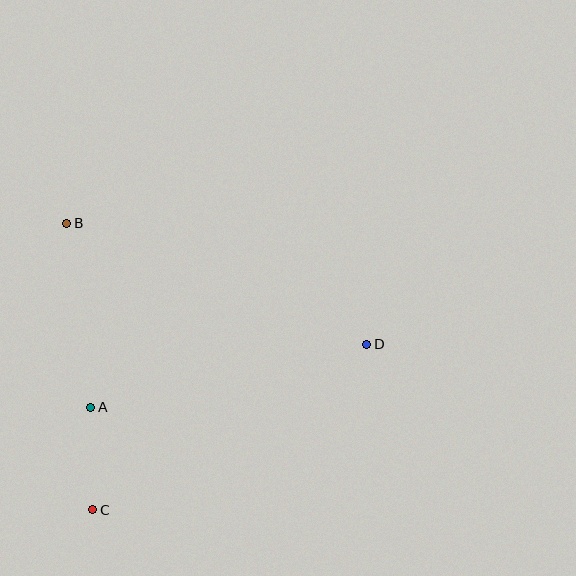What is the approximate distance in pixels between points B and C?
The distance between B and C is approximately 288 pixels.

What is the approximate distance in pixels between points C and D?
The distance between C and D is approximately 320 pixels.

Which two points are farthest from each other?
Points B and D are farthest from each other.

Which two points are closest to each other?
Points A and C are closest to each other.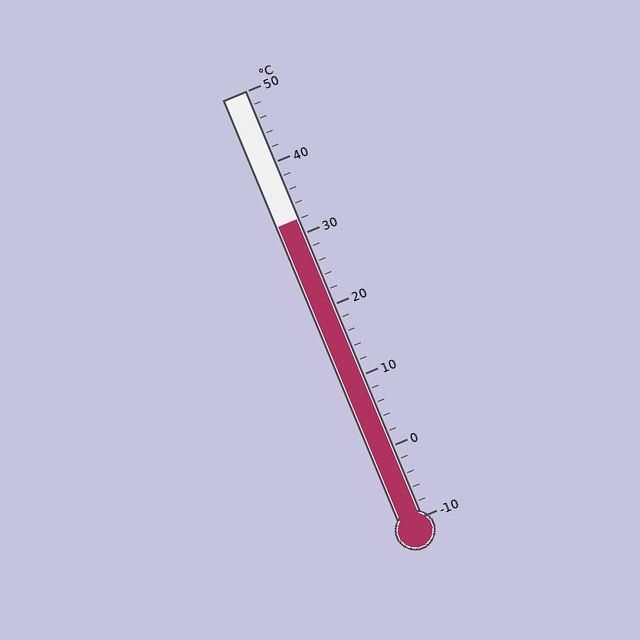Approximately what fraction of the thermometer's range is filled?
The thermometer is filled to approximately 70% of its range.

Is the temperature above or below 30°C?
The temperature is above 30°C.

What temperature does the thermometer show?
The thermometer shows approximately 32°C.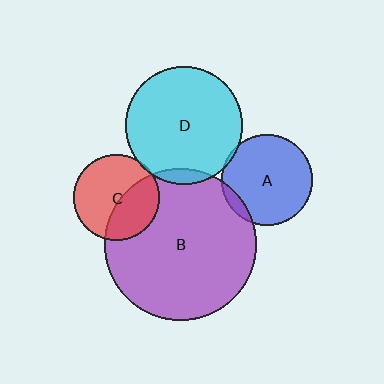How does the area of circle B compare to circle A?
Approximately 2.8 times.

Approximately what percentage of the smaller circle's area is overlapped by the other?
Approximately 40%.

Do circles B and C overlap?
Yes.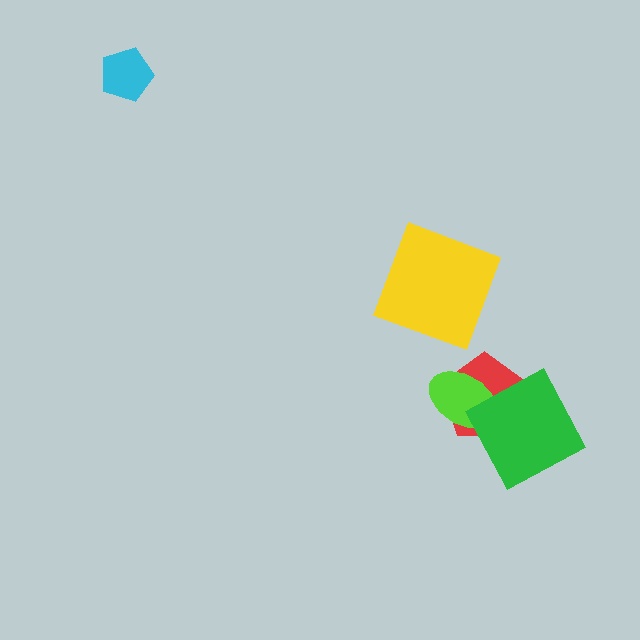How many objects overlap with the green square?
2 objects overlap with the green square.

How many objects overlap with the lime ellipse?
2 objects overlap with the lime ellipse.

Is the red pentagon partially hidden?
Yes, it is partially covered by another shape.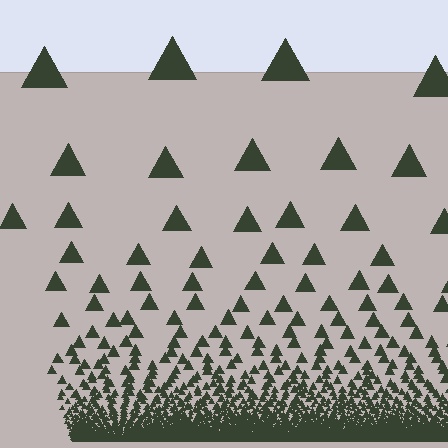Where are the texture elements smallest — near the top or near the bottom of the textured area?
Near the bottom.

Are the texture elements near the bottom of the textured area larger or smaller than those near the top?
Smaller. The gradient is inverted — elements near the bottom are smaller and denser.